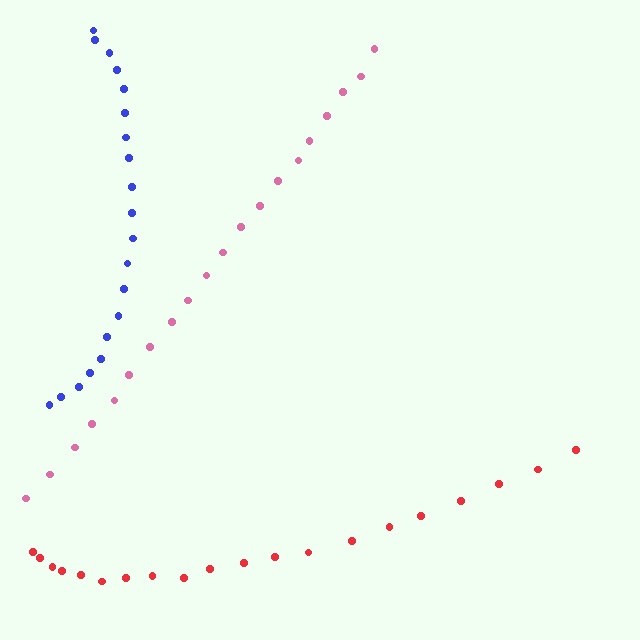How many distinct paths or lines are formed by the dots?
There are 3 distinct paths.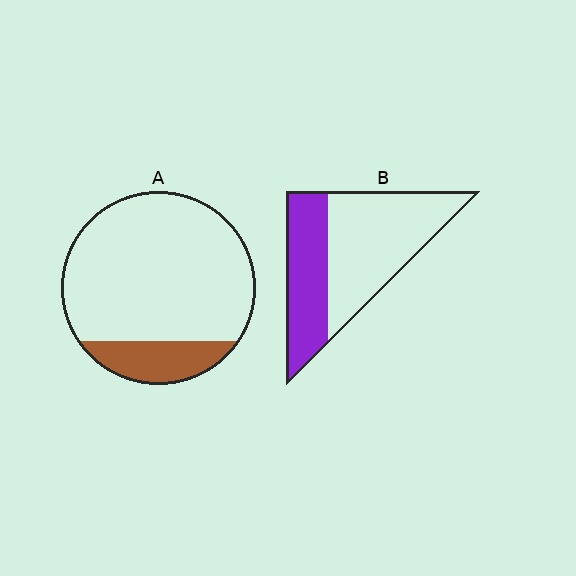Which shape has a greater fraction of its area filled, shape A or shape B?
Shape B.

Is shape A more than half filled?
No.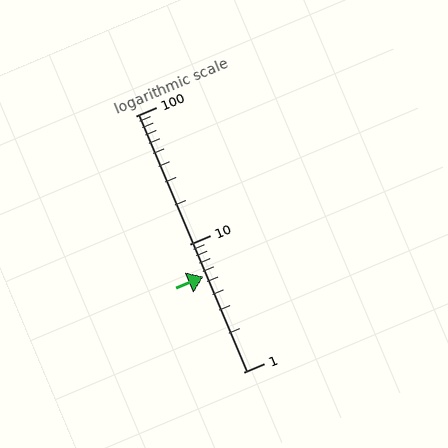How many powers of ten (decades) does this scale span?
The scale spans 2 decades, from 1 to 100.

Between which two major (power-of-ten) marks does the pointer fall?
The pointer is between 1 and 10.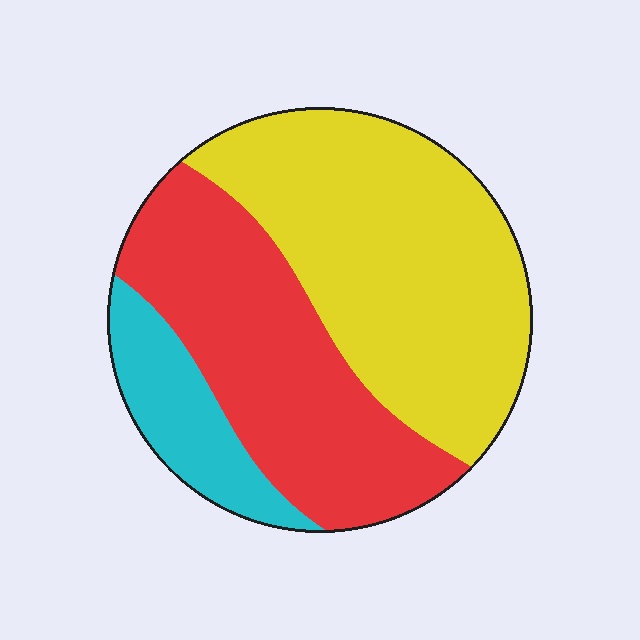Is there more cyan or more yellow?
Yellow.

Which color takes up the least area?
Cyan, at roughly 15%.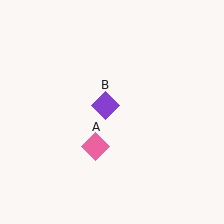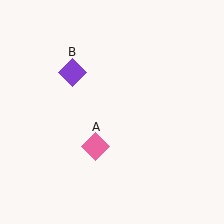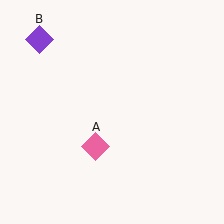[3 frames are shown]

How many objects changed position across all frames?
1 object changed position: purple diamond (object B).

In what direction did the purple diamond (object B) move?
The purple diamond (object B) moved up and to the left.